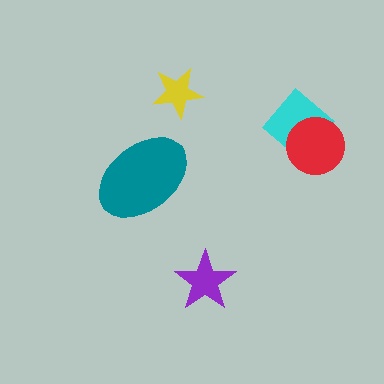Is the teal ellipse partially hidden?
No, no other shape covers it.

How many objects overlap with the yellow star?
0 objects overlap with the yellow star.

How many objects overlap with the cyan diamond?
1 object overlaps with the cyan diamond.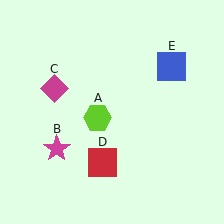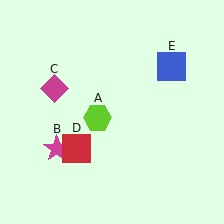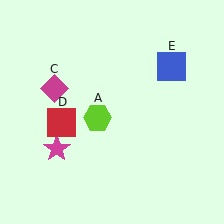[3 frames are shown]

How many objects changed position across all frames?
1 object changed position: red square (object D).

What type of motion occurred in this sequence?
The red square (object D) rotated clockwise around the center of the scene.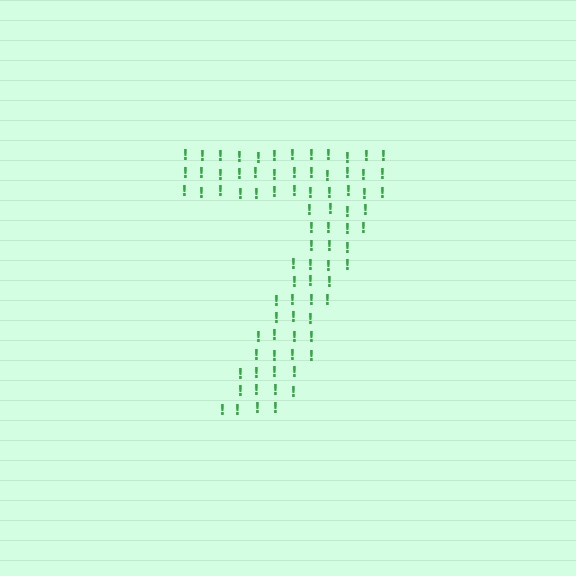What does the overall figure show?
The overall figure shows the digit 7.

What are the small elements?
The small elements are exclamation marks.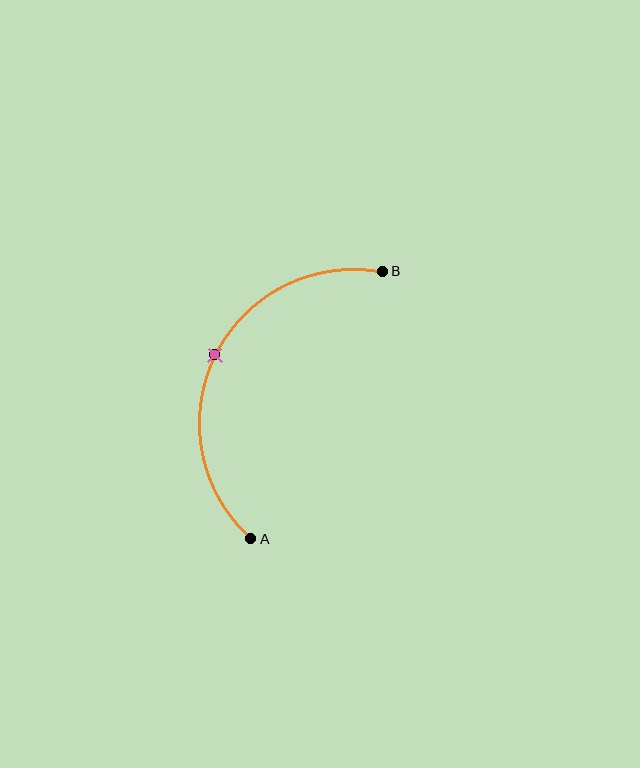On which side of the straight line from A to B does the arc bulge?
The arc bulges to the left of the straight line connecting A and B.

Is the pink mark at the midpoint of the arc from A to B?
Yes. The pink mark lies on the arc at equal arc-length from both A and B — it is the arc midpoint.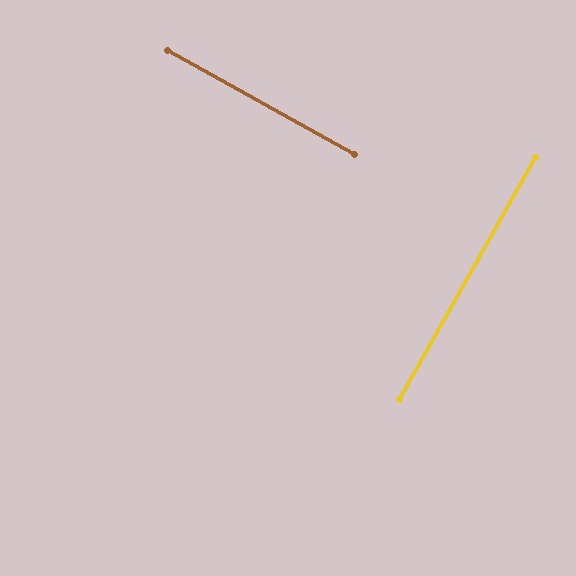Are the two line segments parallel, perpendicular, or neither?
Perpendicular — they meet at approximately 90°.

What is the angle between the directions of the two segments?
Approximately 90 degrees.